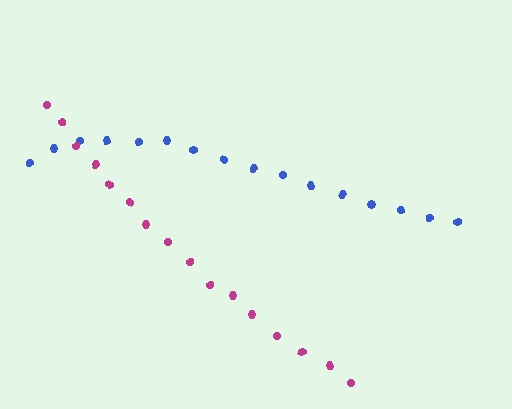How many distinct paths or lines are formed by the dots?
There are 2 distinct paths.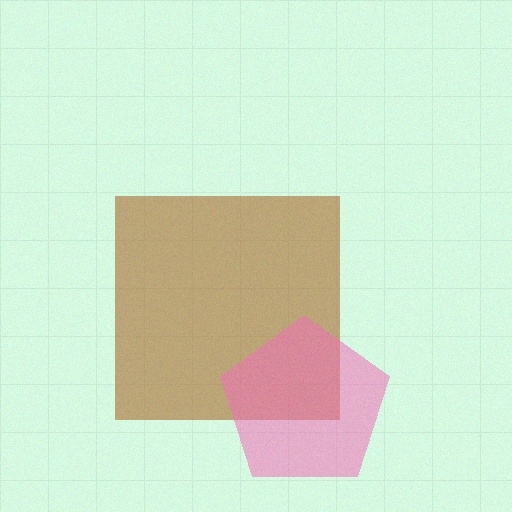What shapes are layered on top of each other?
The layered shapes are: a brown square, a pink pentagon.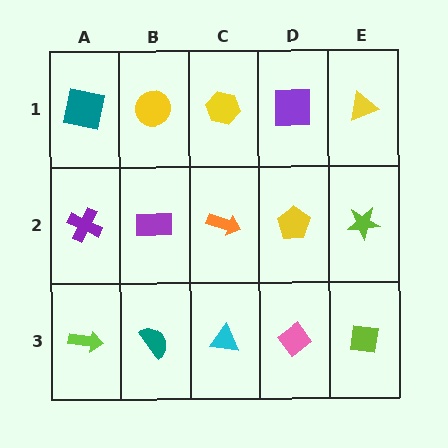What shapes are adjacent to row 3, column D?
A yellow pentagon (row 2, column D), a cyan triangle (row 3, column C), a lime square (row 3, column E).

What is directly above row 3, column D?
A yellow pentagon.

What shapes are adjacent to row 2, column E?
A yellow triangle (row 1, column E), a lime square (row 3, column E), a yellow pentagon (row 2, column D).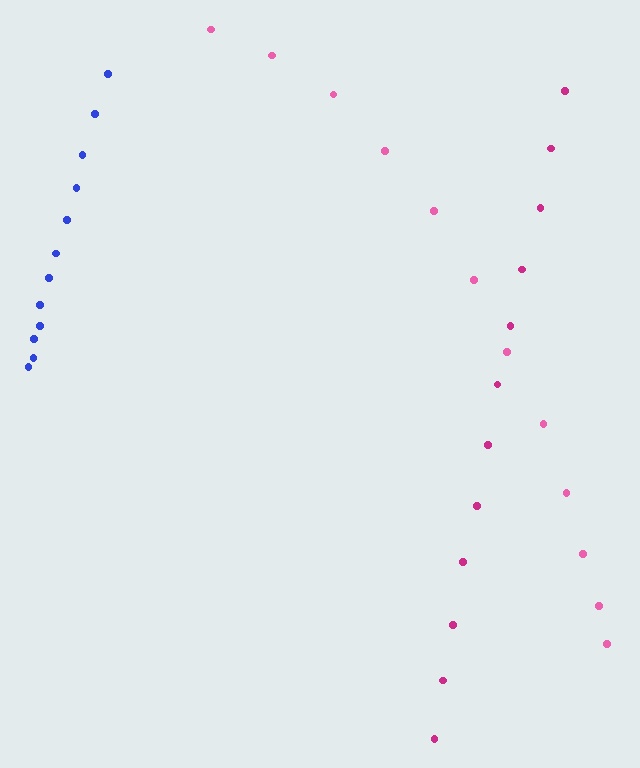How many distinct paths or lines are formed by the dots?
There are 3 distinct paths.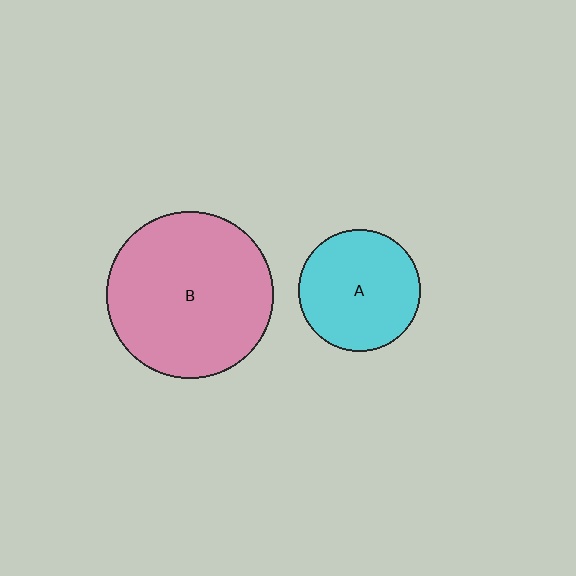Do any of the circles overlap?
No, none of the circles overlap.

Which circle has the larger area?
Circle B (pink).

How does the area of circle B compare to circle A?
Approximately 1.9 times.